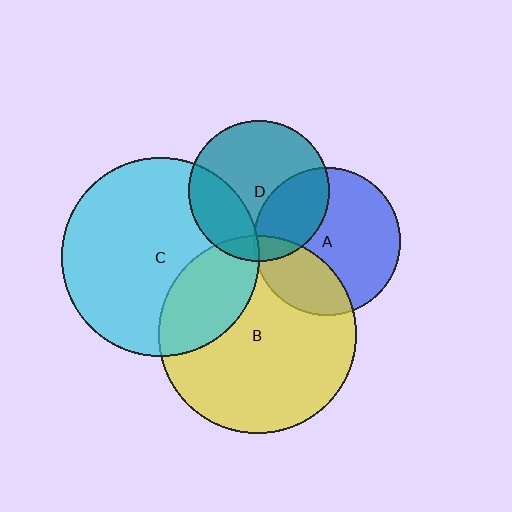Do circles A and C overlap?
Yes.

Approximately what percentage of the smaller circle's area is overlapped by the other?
Approximately 5%.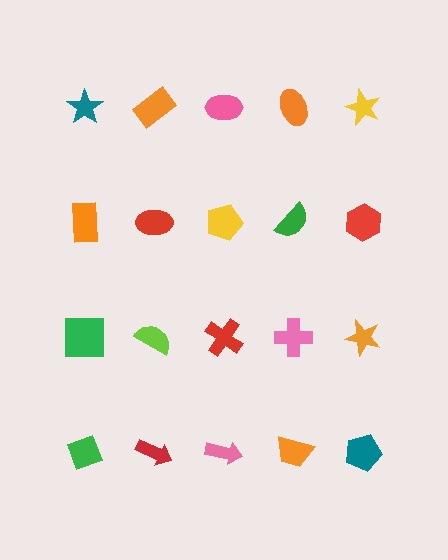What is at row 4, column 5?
A teal pentagon.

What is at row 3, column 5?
An orange star.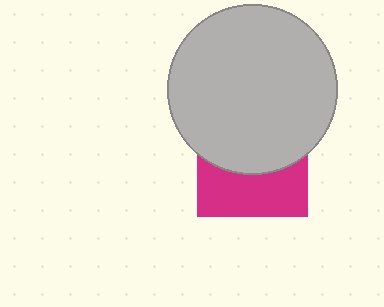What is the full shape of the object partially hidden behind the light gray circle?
The partially hidden object is a magenta square.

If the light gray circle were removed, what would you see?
You would see the complete magenta square.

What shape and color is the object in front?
The object in front is a light gray circle.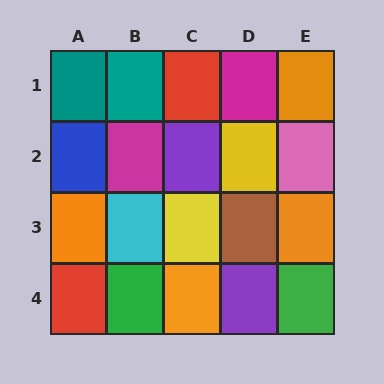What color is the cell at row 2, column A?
Blue.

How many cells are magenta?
2 cells are magenta.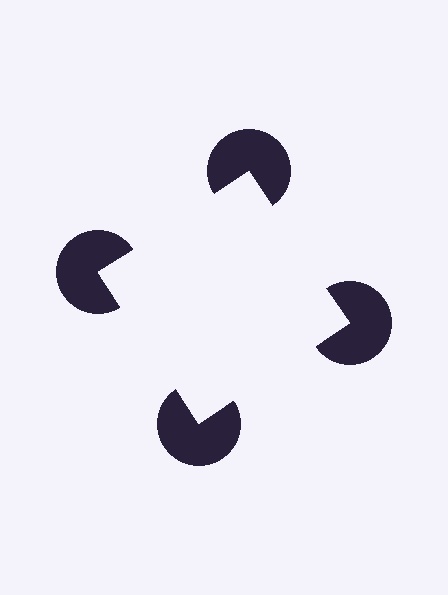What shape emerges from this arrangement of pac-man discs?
An illusory square — its edges are inferred from the aligned wedge cuts in the pac-man discs, not physically drawn.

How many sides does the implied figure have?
4 sides.